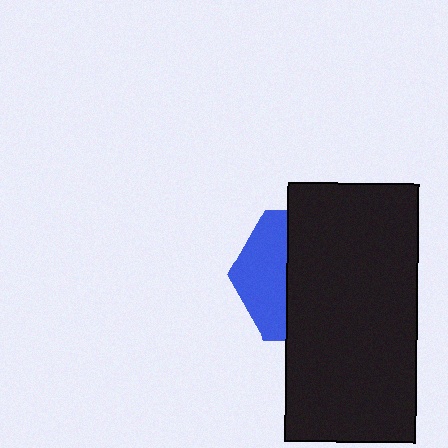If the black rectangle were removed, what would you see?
You would see the complete blue hexagon.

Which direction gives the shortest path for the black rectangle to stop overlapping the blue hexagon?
Moving right gives the shortest separation.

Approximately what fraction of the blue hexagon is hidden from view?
Roughly 64% of the blue hexagon is hidden behind the black rectangle.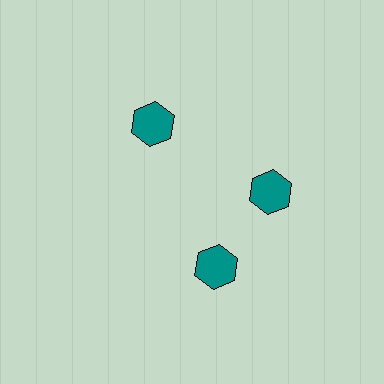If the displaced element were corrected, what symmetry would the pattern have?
It would have 3-fold rotational symmetry — the pattern would map onto itself every 120 degrees.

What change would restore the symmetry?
The symmetry would be restored by rotating it back into even spacing with its neighbors so that all 3 hexagons sit at equal angles and equal distance from the center.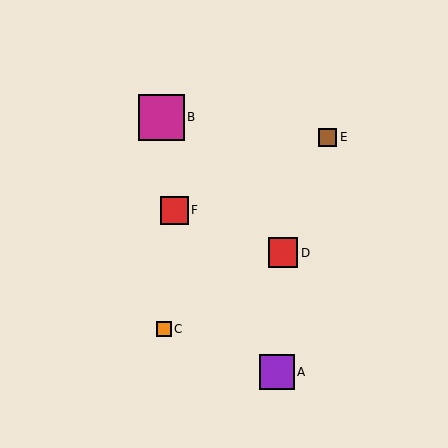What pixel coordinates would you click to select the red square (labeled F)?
Click at (174, 210) to select the red square F.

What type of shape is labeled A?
Shape A is a purple square.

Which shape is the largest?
The magenta square (labeled B) is the largest.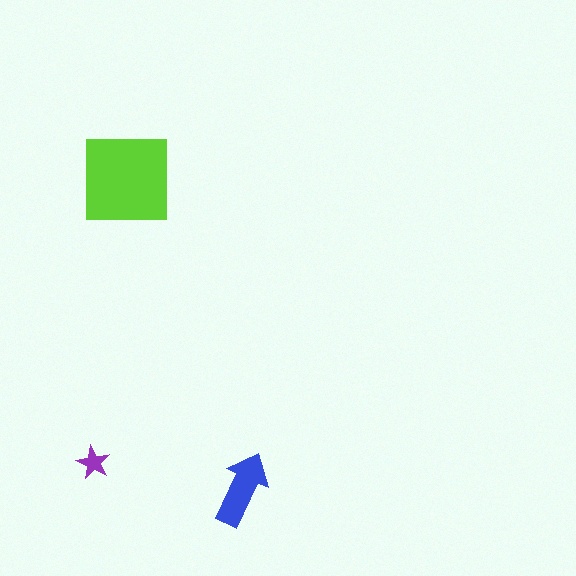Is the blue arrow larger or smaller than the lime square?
Smaller.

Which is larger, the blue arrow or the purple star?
The blue arrow.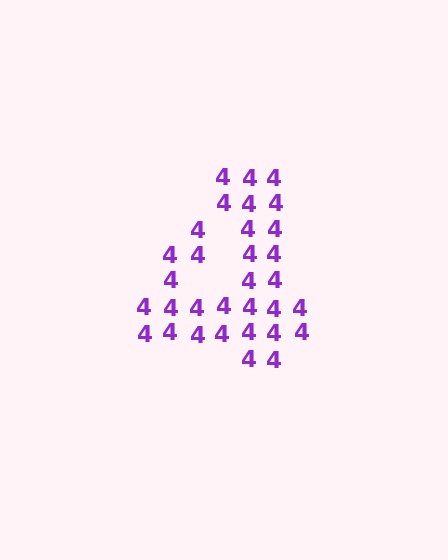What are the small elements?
The small elements are digit 4's.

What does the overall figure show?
The overall figure shows the digit 4.